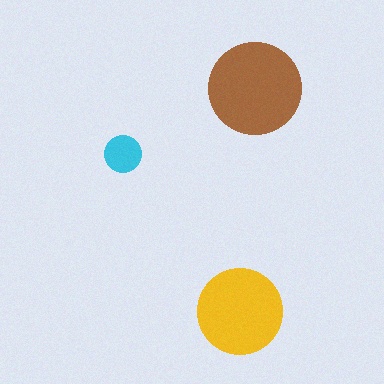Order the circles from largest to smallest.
the brown one, the yellow one, the cyan one.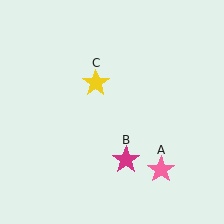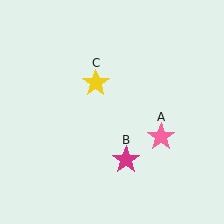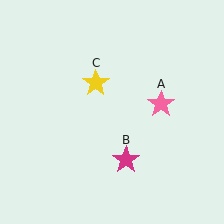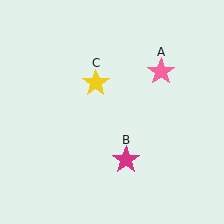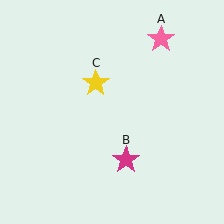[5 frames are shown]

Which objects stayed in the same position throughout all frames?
Magenta star (object B) and yellow star (object C) remained stationary.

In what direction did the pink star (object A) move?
The pink star (object A) moved up.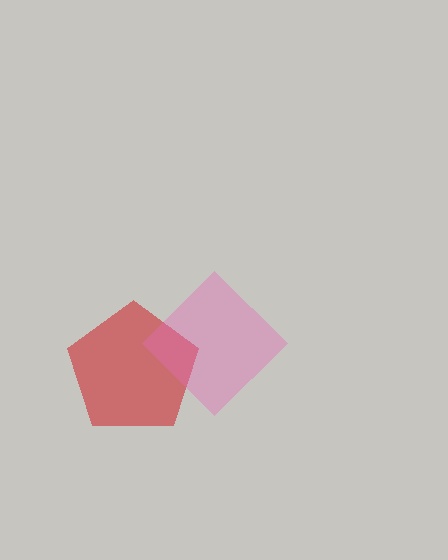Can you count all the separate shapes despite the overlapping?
Yes, there are 2 separate shapes.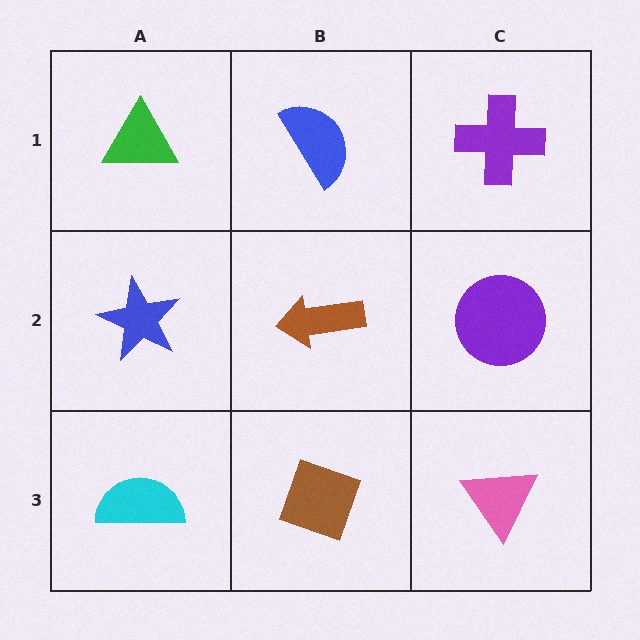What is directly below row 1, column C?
A purple circle.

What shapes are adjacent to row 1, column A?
A blue star (row 2, column A), a blue semicircle (row 1, column B).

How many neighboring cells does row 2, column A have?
3.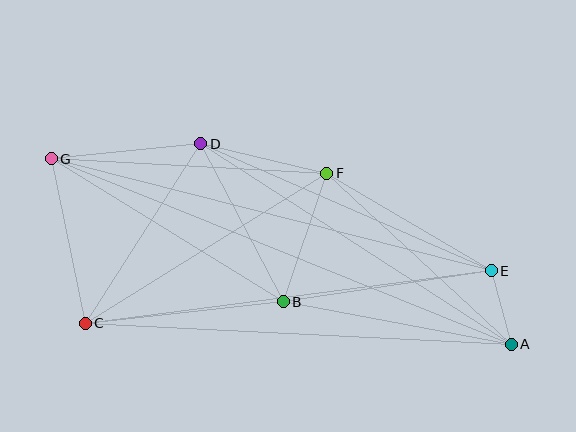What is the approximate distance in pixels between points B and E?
The distance between B and E is approximately 210 pixels.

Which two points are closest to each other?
Points A and E are closest to each other.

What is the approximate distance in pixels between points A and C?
The distance between A and C is approximately 427 pixels.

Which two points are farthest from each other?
Points A and G are farthest from each other.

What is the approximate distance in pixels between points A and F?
The distance between A and F is approximately 251 pixels.